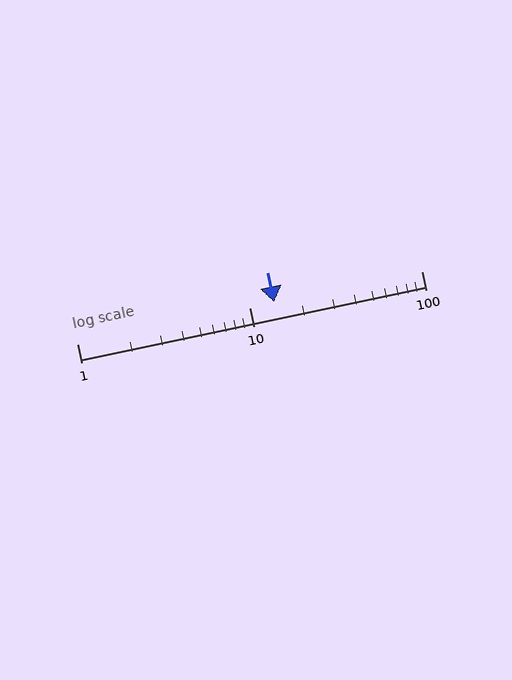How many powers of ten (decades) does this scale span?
The scale spans 2 decades, from 1 to 100.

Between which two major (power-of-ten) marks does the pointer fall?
The pointer is between 10 and 100.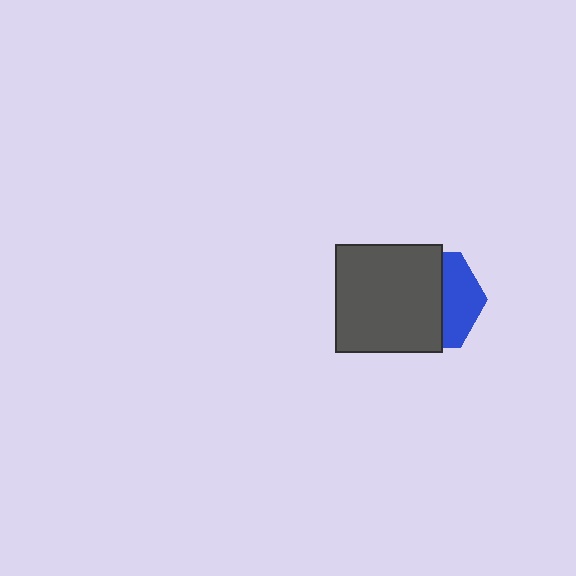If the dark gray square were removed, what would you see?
You would see the complete blue hexagon.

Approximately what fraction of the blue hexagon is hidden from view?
Roughly 63% of the blue hexagon is hidden behind the dark gray square.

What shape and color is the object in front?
The object in front is a dark gray square.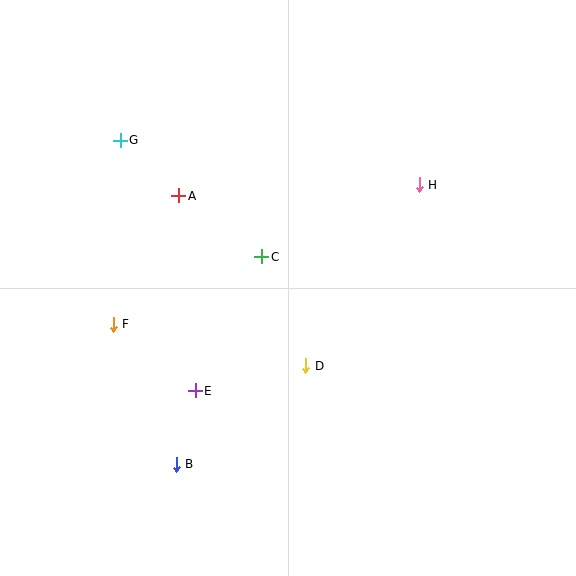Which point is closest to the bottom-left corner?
Point B is closest to the bottom-left corner.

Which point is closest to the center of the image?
Point C at (262, 257) is closest to the center.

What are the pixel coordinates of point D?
Point D is at (306, 366).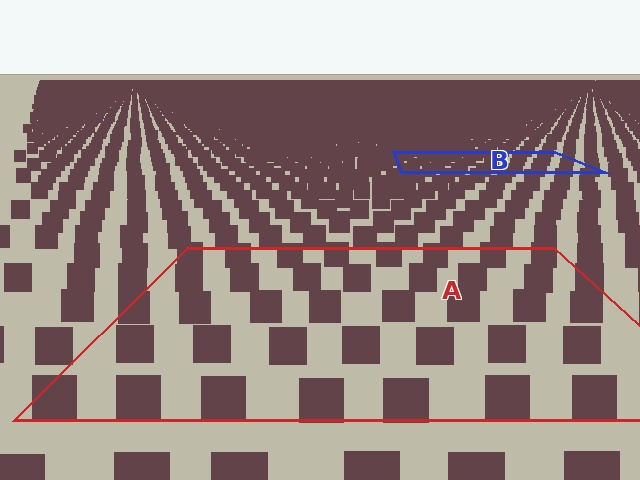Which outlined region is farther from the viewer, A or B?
Region B is farther from the viewer — the texture elements inside it appear smaller and more densely packed.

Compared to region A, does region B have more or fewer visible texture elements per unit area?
Region B has more texture elements per unit area — they are packed more densely because it is farther away.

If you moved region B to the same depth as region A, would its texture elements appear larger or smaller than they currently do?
They would appear larger. At a closer depth, the same texture elements are projected at a bigger on-screen size.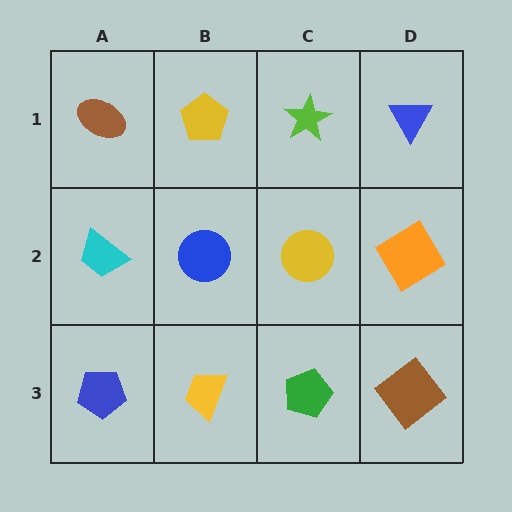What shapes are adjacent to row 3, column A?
A cyan trapezoid (row 2, column A), a yellow trapezoid (row 3, column B).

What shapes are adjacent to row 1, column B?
A blue circle (row 2, column B), a brown ellipse (row 1, column A), a lime star (row 1, column C).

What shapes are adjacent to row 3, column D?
An orange diamond (row 2, column D), a green pentagon (row 3, column C).